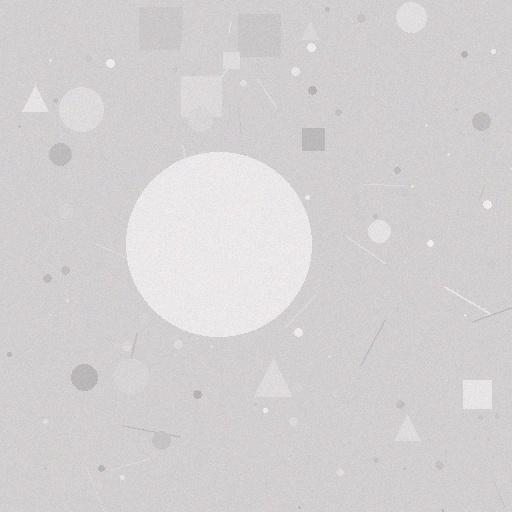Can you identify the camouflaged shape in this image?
The camouflaged shape is a circle.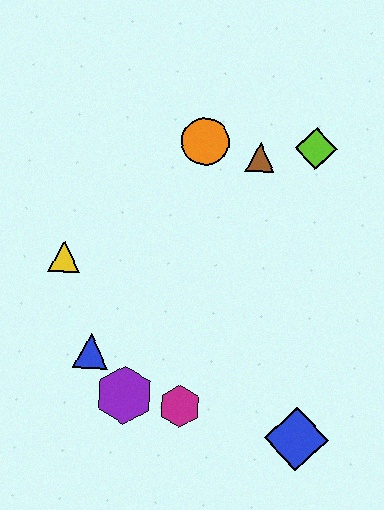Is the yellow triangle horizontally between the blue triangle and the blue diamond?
No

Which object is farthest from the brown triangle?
The blue diamond is farthest from the brown triangle.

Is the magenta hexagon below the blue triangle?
Yes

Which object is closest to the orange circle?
The brown triangle is closest to the orange circle.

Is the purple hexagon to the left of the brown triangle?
Yes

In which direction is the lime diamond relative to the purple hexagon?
The lime diamond is above the purple hexagon.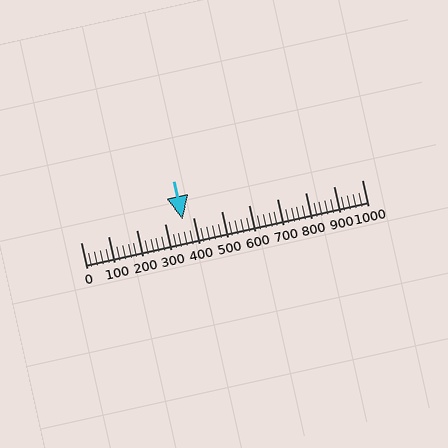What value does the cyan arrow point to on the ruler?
The cyan arrow points to approximately 363.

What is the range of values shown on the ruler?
The ruler shows values from 0 to 1000.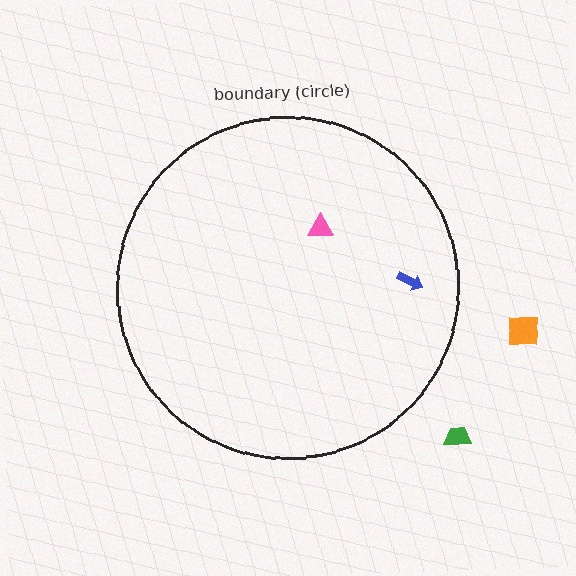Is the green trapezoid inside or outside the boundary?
Outside.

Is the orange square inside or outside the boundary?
Outside.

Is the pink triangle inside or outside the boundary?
Inside.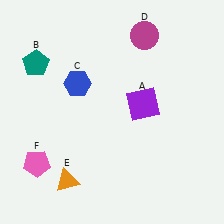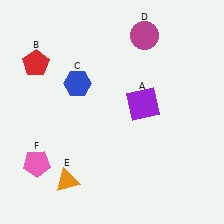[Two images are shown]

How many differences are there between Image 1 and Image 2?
There is 1 difference between the two images.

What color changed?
The pentagon (B) changed from teal in Image 1 to red in Image 2.